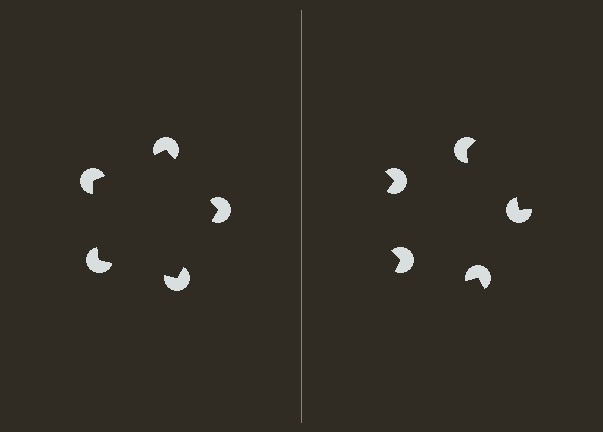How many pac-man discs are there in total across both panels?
10 — 5 on each side.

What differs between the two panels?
The pac-man discs are positioned identically on both sides; only the wedge orientations differ. On the left they align to a pentagon; on the right they are misaligned.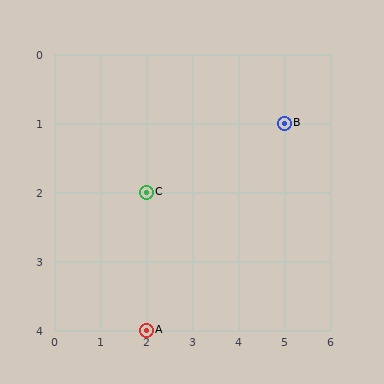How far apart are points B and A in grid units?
Points B and A are 3 columns and 3 rows apart (about 4.2 grid units diagonally).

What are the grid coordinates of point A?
Point A is at grid coordinates (2, 4).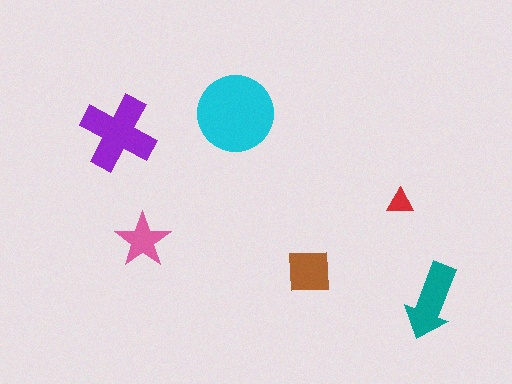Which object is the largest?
The cyan circle.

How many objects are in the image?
There are 6 objects in the image.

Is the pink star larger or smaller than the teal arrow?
Smaller.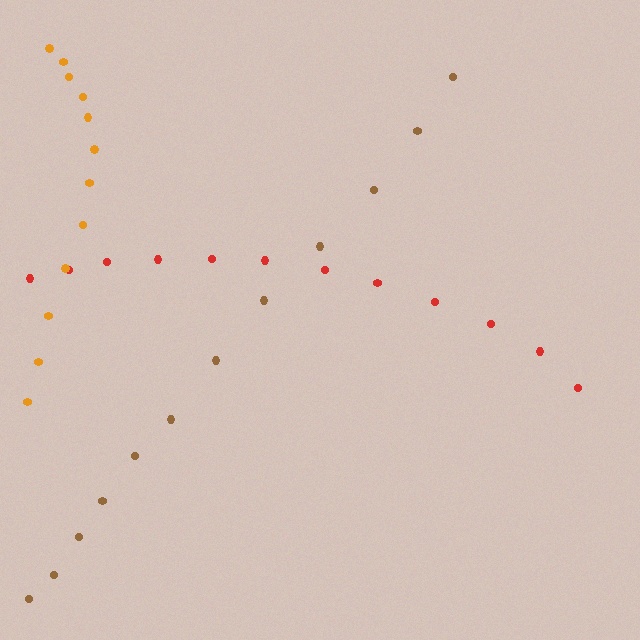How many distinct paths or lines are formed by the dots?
There are 3 distinct paths.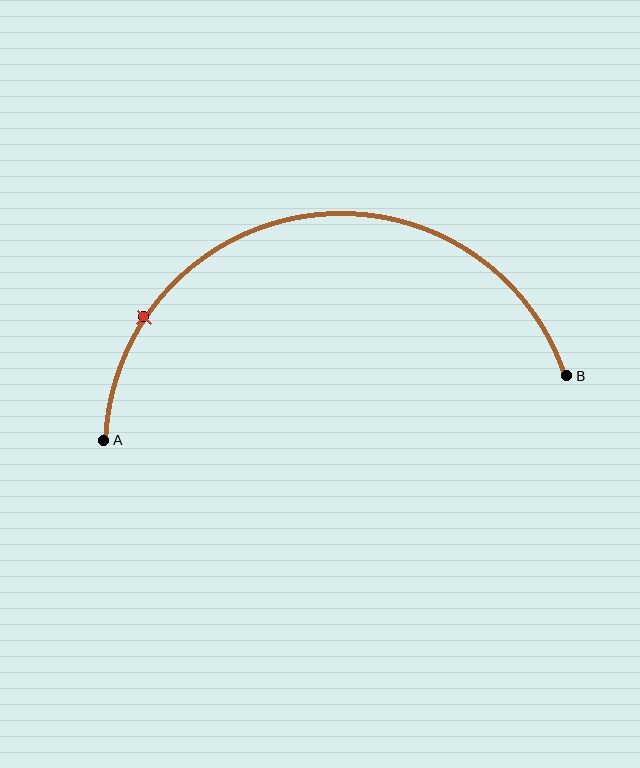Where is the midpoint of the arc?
The arc midpoint is the point on the curve farthest from the straight line joining A and B. It sits above that line.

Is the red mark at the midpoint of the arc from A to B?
No. The red mark lies on the arc but is closer to endpoint A. The arc midpoint would be at the point on the curve equidistant along the arc from both A and B.